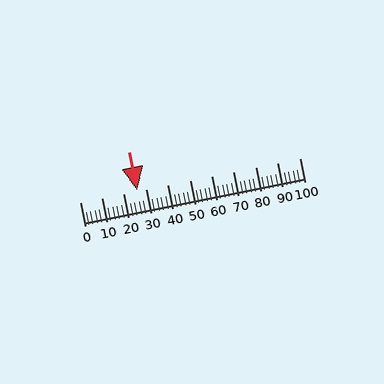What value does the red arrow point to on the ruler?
The red arrow points to approximately 26.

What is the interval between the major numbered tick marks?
The major tick marks are spaced 10 units apart.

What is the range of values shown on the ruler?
The ruler shows values from 0 to 100.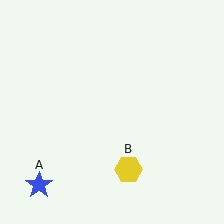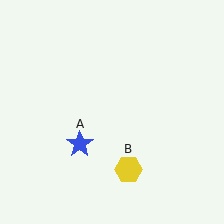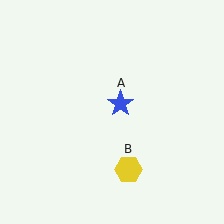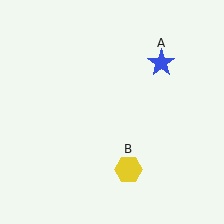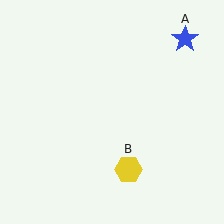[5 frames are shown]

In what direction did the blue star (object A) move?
The blue star (object A) moved up and to the right.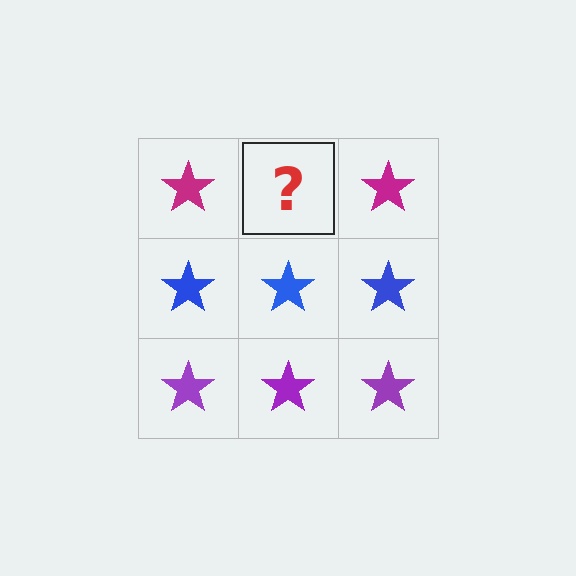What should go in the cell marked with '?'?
The missing cell should contain a magenta star.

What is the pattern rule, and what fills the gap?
The rule is that each row has a consistent color. The gap should be filled with a magenta star.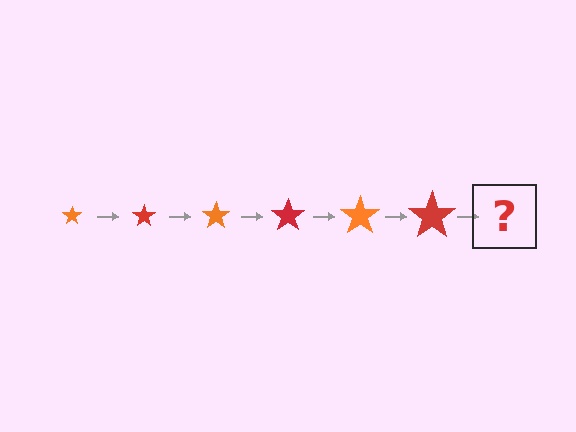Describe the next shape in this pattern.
It should be an orange star, larger than the previous one.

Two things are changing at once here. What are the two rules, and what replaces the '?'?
The two rules are that the star grows larger each step and the color cycles through orange and red. The '?' should be an orange star, larger than the previous one.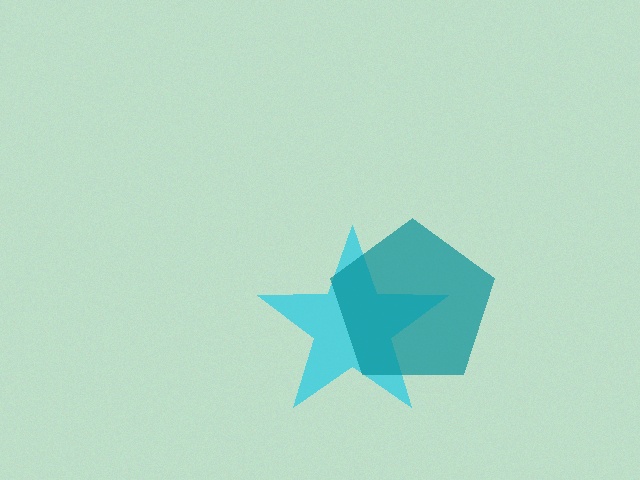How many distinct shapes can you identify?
There are 2 distinct shapes: a cyan star, a teal pentagon.